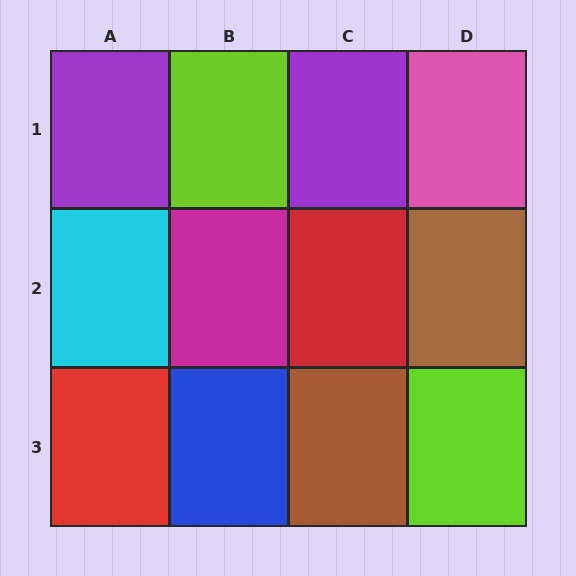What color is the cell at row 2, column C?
Red.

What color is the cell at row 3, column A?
Red.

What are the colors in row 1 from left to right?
Purple, lime, purple, pink.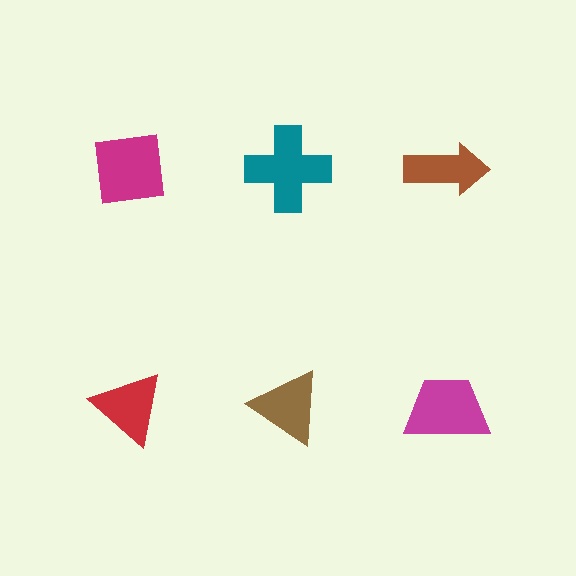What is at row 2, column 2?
A brown triangle.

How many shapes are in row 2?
3 shapes.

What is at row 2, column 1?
A red triangle.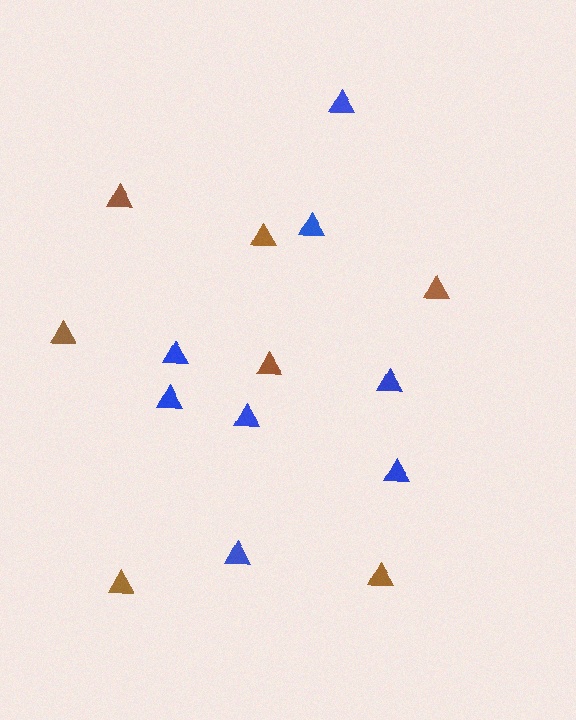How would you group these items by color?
There are 2 groups: one group of blue triangles (8) and one group of brown triangles (7).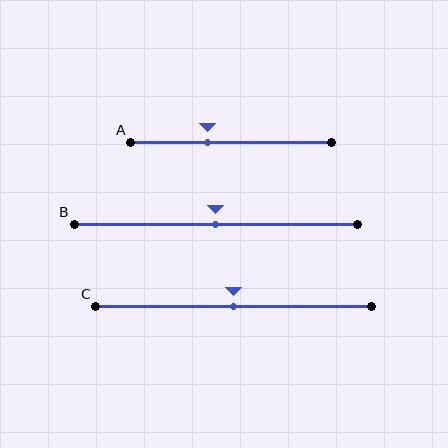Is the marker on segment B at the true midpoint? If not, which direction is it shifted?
Yes, the marker on segment B is at the true midpoint.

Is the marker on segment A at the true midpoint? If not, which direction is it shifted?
No, the marker on segment A is shifted to the left by about 12% of the segment length.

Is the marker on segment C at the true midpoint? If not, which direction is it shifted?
Yes, the marker on segment C is at the true midpoint.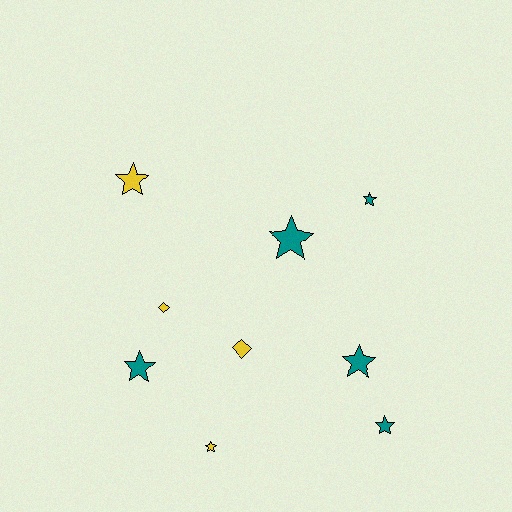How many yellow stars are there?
There are 2 yellow stars.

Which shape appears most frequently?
Star, with 7 objects.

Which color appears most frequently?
Teal, with 5 objects.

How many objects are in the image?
There are 9 objects.